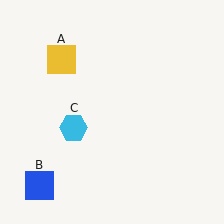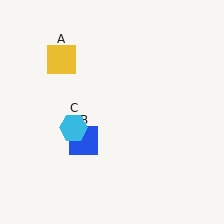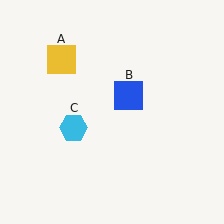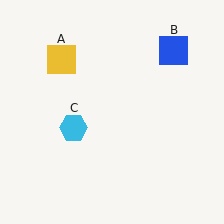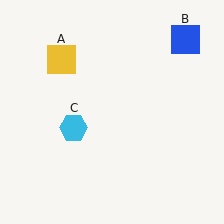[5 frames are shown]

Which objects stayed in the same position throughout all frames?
Yellow square (object A) and cyan hexagon (object C) remained stationary.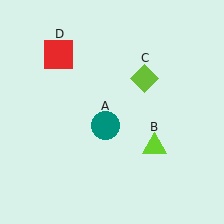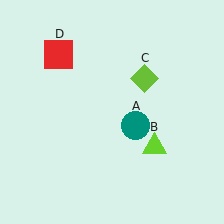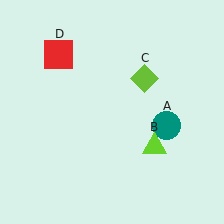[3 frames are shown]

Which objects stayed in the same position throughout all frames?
Lime triangle (object B) and lime diamond (object C) and red square (object D) remained stationary.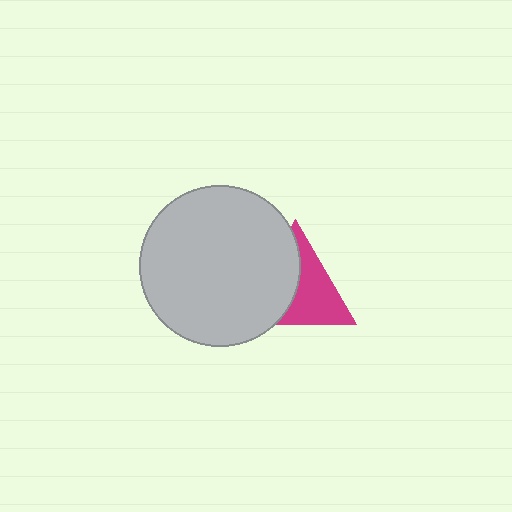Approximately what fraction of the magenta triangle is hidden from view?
Roughly 49% of the magenta triangle is hidden behind the light gray circle.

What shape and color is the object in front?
The object in front is a light gray circle.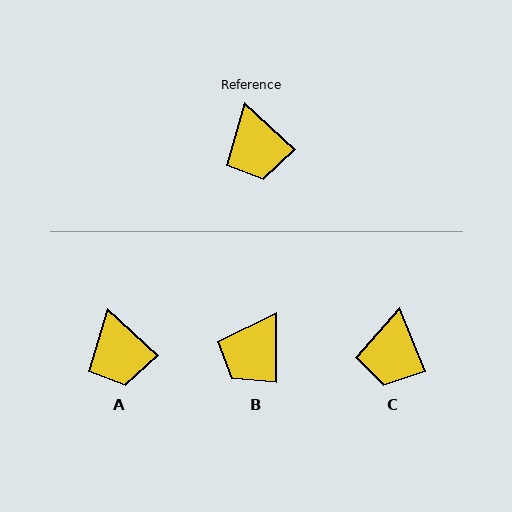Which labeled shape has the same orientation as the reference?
A.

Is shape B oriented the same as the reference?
No, it is off by about 48 degrees.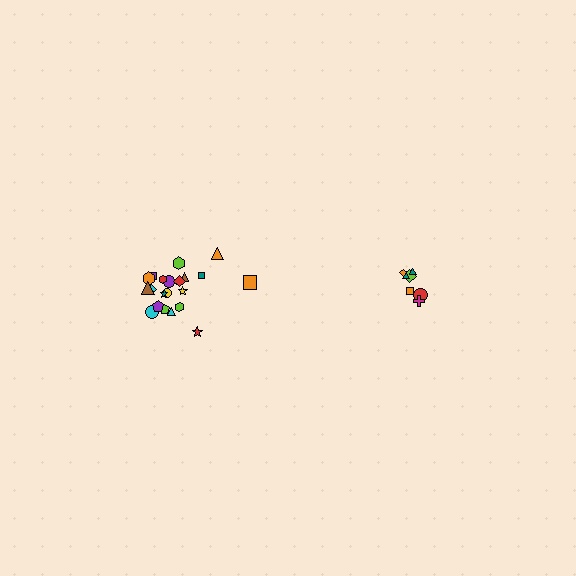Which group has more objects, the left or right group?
The left group.